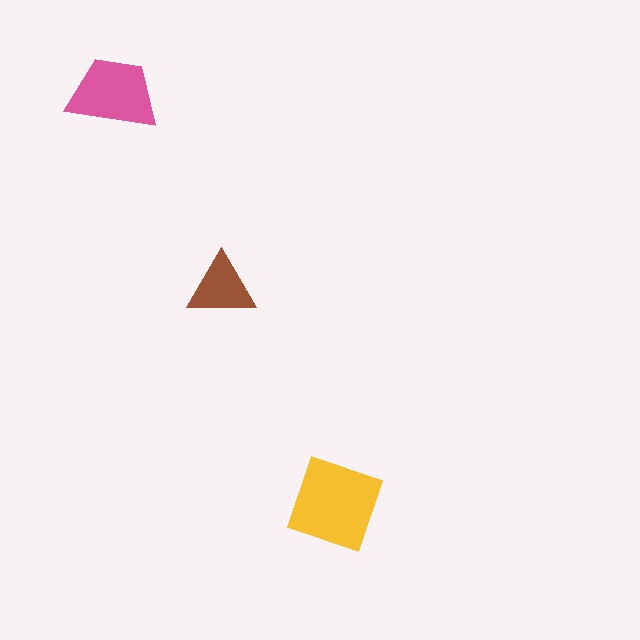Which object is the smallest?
The brown triangle.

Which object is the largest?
The yellow square.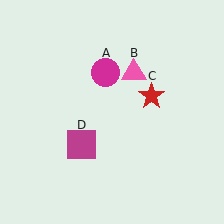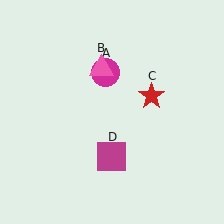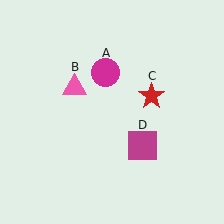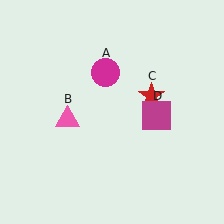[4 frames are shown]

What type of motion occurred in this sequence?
The pink triangle (object B), magenta square (object D) rotated counterclockwise around the center of the scene.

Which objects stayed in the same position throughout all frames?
Magenta circle (object A) and red star (object C) remained stationary.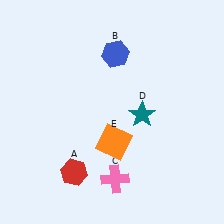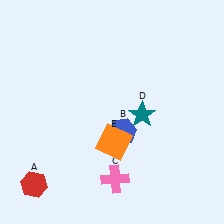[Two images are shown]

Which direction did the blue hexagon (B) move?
The blue hexagon (B) moved down.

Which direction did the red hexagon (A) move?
The red hexagon (A) moved left.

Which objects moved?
The objects that moved are: the red hexagon (A), the blue hexagon (B).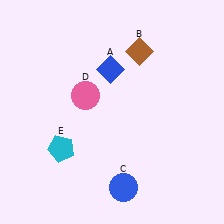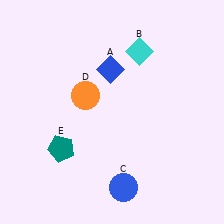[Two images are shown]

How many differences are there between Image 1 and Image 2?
There are 3 differences between the two images.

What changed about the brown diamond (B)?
In Image 1, B is brown. In Image 2, it changed to cyan.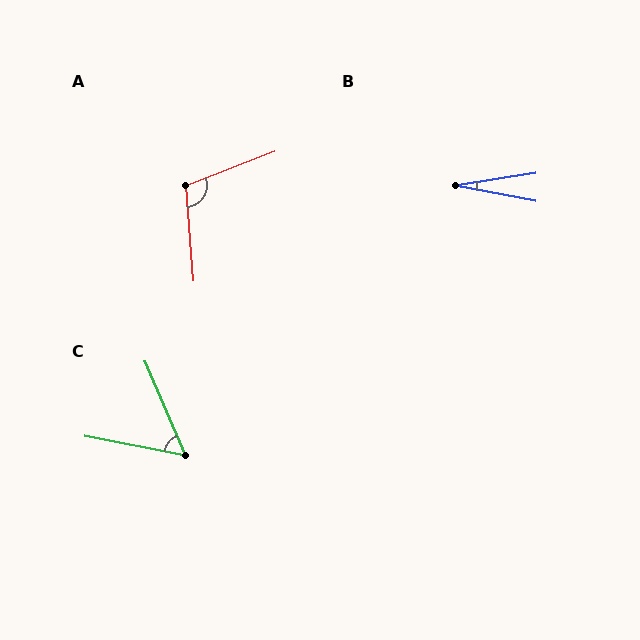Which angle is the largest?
A, at approximately 106 degrees.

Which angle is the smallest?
B, at approximately 20 degrees.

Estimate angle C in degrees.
Approximately 56 degrees.